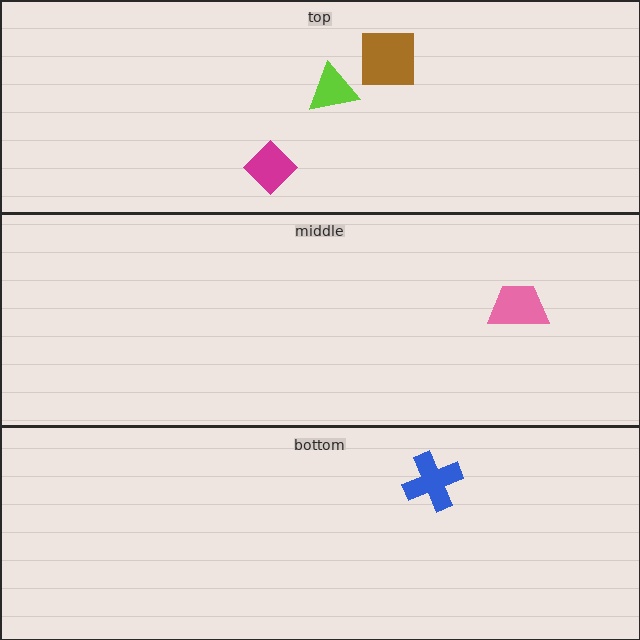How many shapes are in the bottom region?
1.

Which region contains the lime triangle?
The top region.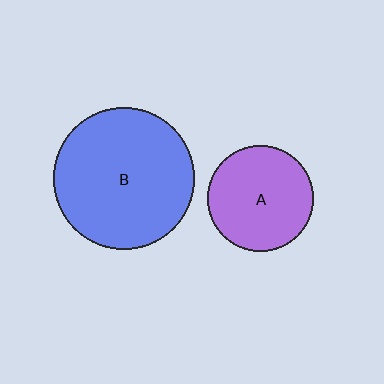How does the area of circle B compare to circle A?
Approximately 1.8 times.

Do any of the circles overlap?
No, none of the circles overlap.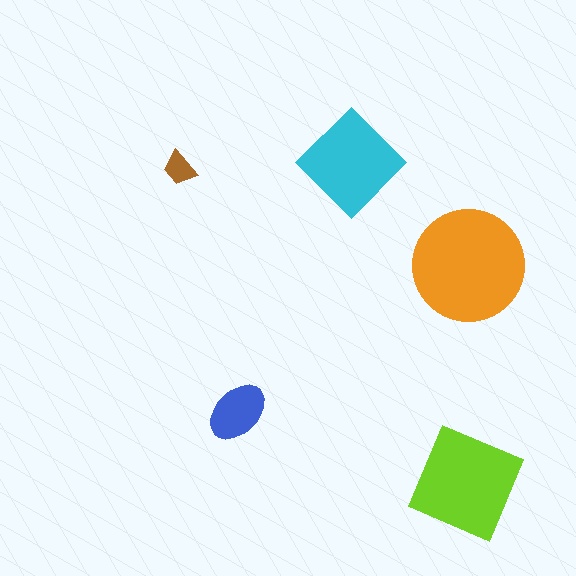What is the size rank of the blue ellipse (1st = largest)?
4th.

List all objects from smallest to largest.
The brown trapezoid, the blue ellipse, the cyan diamond, the lime square, the orange circle.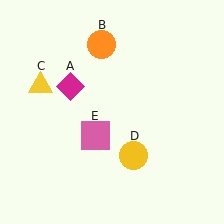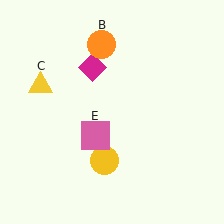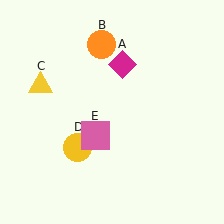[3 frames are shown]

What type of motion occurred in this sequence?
The magenta diamond (object A), yellow circle (object D) rotated clockwise around the center of the scene.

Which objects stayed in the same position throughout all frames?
Orange circle (object B) and yellow triangle (object C) and pink square (object E) remained stationary.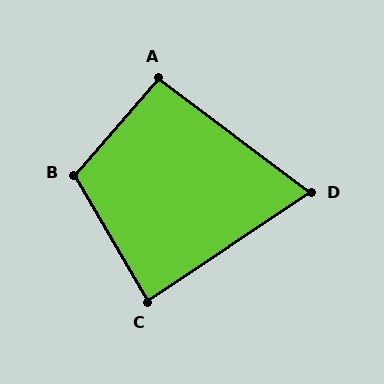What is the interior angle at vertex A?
Approximately 94 degrees (approximately right).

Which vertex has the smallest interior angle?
D, at approximately 71 degrees.